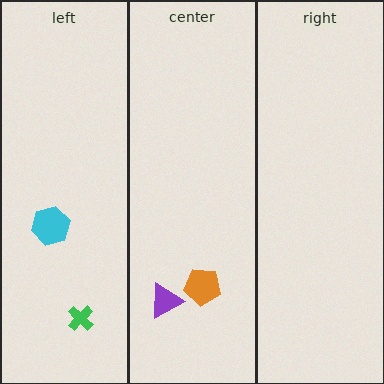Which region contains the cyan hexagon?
The left region.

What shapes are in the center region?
The purple triangle, the orange pentagon.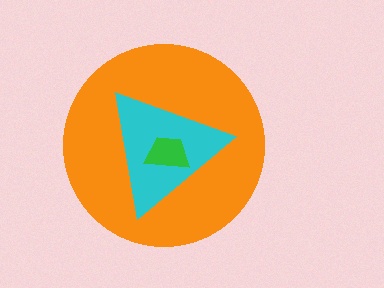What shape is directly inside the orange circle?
The cyan triangle.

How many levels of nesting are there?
3.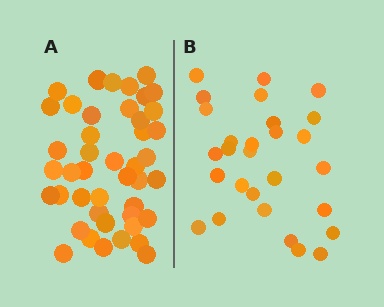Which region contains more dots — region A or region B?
Region A (the left region) has more dots.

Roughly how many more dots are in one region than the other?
Region A has approximately 15 more dots than region B.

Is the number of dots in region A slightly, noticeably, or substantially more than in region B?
Region A has substantially more. The ratio is roughly 1.6 to 1.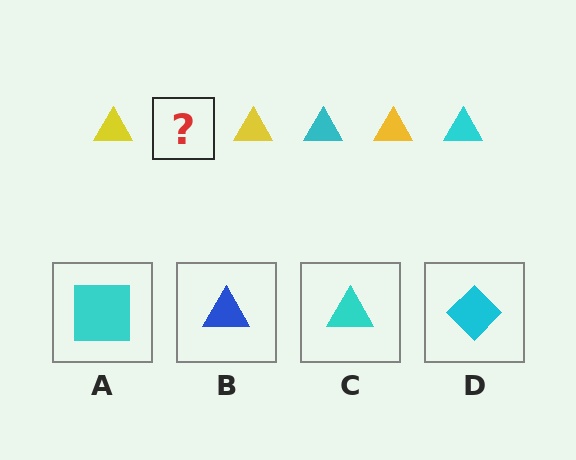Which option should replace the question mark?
Option C.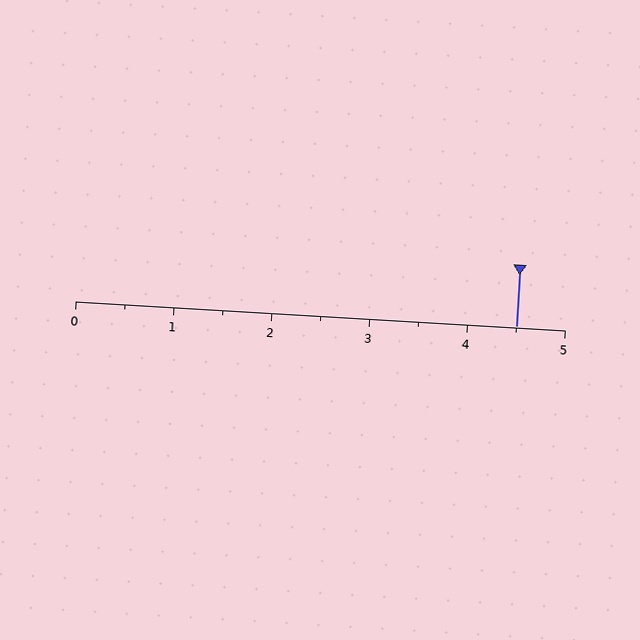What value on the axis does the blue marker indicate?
The marker indicates approximately 4.5.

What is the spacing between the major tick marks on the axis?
The major ticks are spaced 1 apart.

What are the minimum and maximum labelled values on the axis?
The axis runs from 0 to 5.